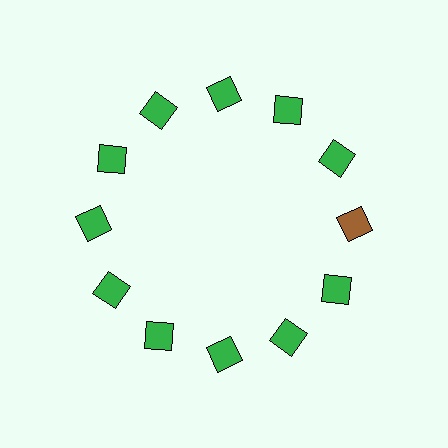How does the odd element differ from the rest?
It has a different color: brown instead of green.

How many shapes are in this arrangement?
There are 12 shapes arranged in a ring pattern.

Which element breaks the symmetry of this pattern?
The brown square at roughly the 3 o'clock position breaks the symmetry. All other shapes are green squares.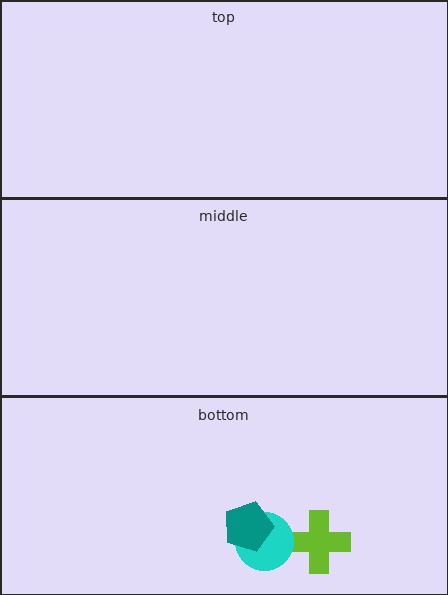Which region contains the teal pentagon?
The bottom region.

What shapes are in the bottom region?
The lime cross, the cyan circle, the teal pentagon.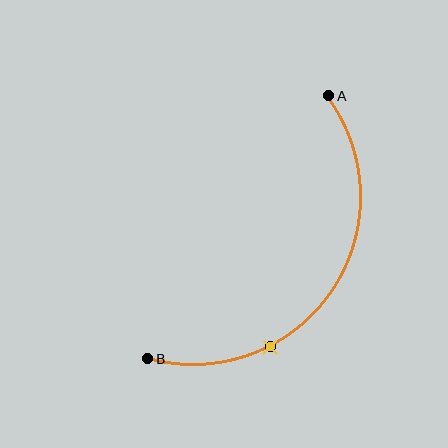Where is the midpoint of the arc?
The arc midpoint is the point on the curve farthest from the straight line joining A and B. It sits below and to the right of that line.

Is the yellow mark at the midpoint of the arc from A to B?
No. The yellow mark lies on the arc but is closer to endpoint B. The arc midpoint would be at the point on the curve equidistant along the arc from both A and B.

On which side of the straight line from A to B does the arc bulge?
The arc bulges below and to the right of the straight line connecting A and B.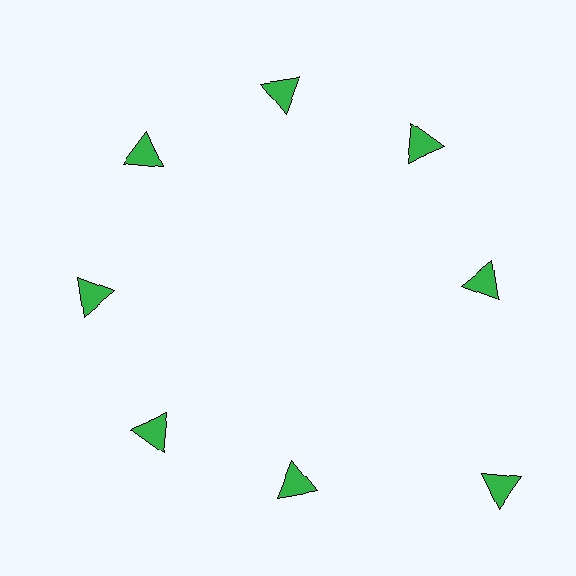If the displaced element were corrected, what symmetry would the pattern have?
It would have 8-fold rotational symmetry — the pattern would map onto itself every 45 degrees.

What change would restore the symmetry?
The symmetry would be restored by moving it inward, back onto the ring so that all 8 triangles sit at equal angles and equal distance from the center.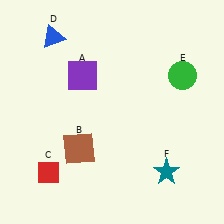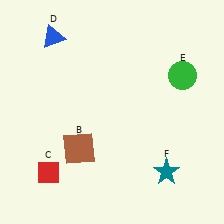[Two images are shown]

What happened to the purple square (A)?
The purple square (A) was removed in Image 2. It was in the top-left area of Image 1.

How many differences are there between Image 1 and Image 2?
There is 1 difference between the two images.